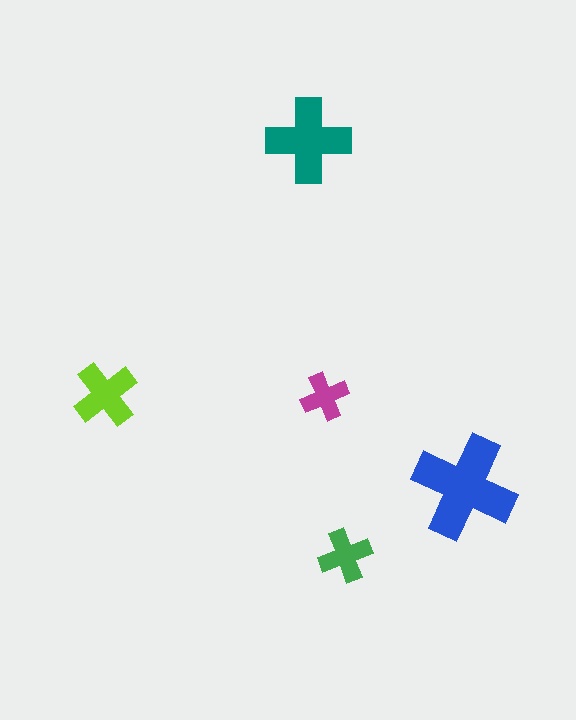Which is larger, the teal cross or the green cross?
The teal one.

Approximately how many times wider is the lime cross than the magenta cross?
About 1.5 times wider.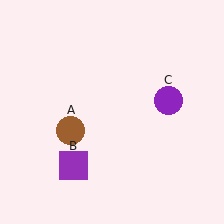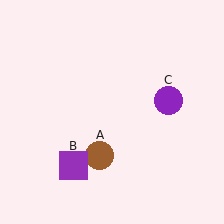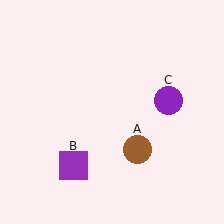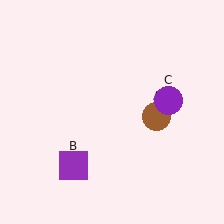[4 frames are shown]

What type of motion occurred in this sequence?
The brown circle (object A) rotated counterclockwise around the center of the scene.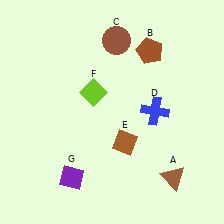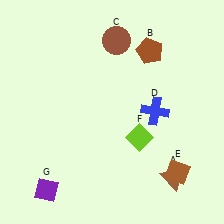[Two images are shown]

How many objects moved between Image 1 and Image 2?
3 objects moved between the two images.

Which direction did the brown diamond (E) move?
The brown diamond (E) moved right.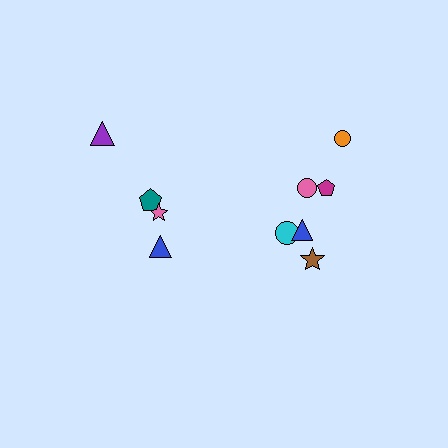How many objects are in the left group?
There are 4 objects.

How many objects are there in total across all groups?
There are 10 objects.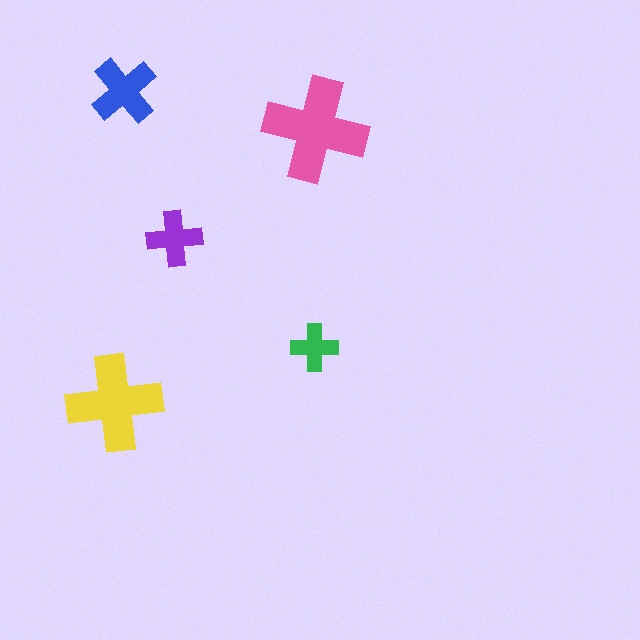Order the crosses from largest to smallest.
the pink one, the yellow one, the blue one, the purple one, the green one.